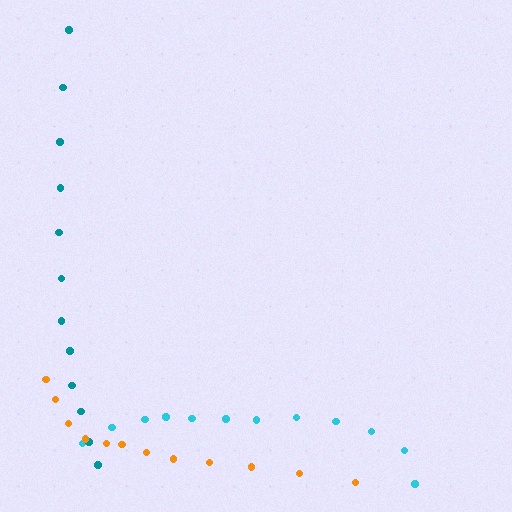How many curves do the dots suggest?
There are 3 distinct paths.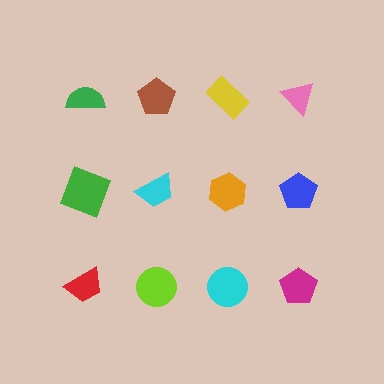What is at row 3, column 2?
A lime circle.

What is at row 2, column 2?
A cyan trapezoid.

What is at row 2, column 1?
A green square.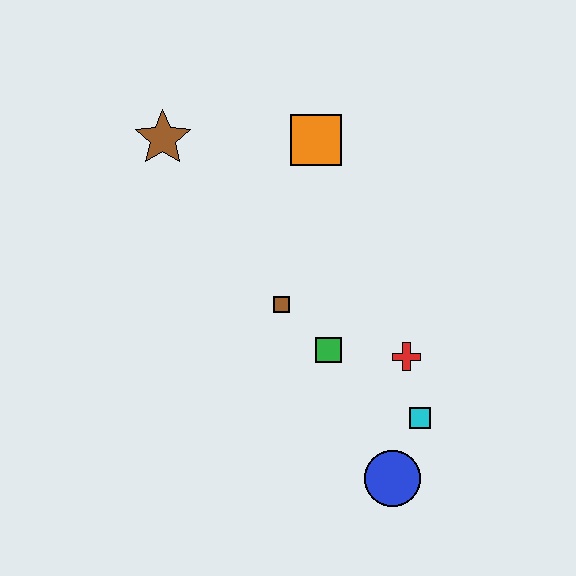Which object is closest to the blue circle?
The cyan square is closest to the blue circle.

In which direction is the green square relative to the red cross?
The green square is to the left of the red cross.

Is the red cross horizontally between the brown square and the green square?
No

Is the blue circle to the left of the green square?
No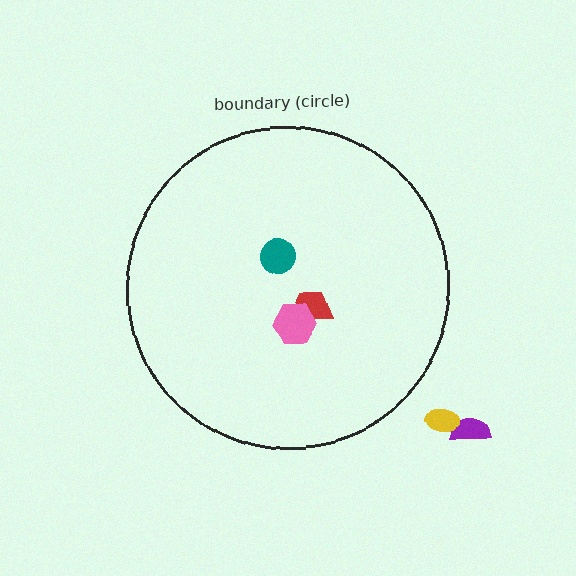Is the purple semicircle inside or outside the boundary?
Outside.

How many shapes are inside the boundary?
3 inside, 2 outside.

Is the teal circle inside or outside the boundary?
Inside.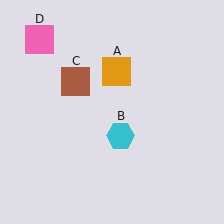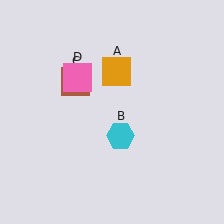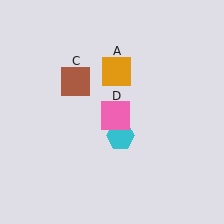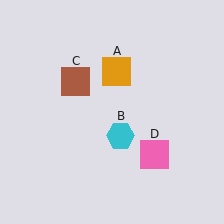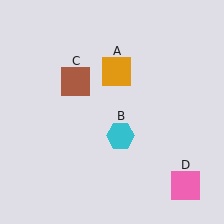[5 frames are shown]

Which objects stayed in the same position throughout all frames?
Orange square (object A) and cyan hexagon (object B) and brown square (object C) remained stationary.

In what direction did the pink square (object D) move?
The pink square (object D) moved down and to the right.